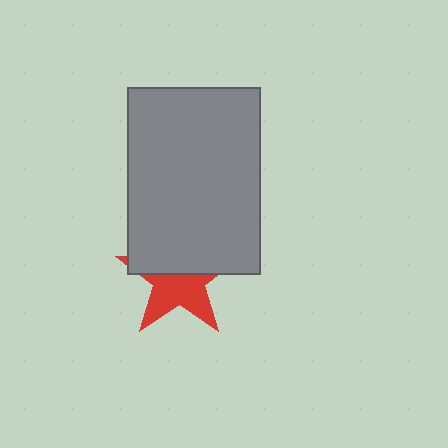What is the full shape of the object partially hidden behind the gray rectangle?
The partially hidden object is a red star.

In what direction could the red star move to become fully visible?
The red star could move down. That would shift it out from behind the gray rectangle entirely.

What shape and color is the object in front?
The object in front is a gray rectangle.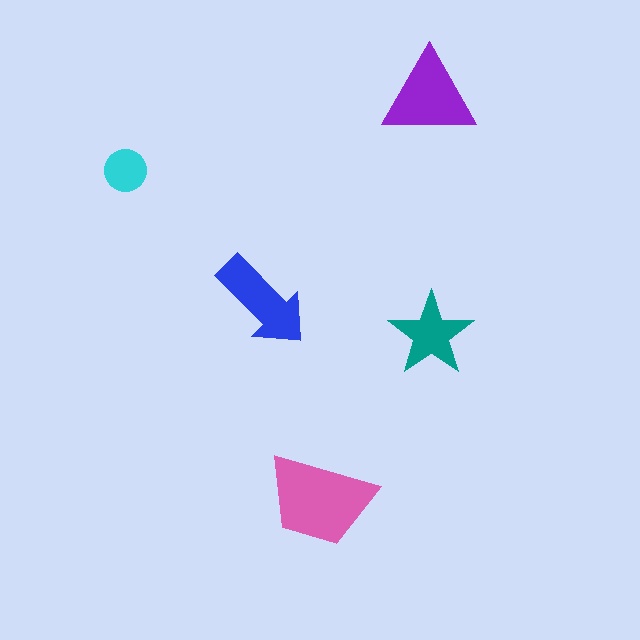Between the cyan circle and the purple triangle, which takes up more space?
The purple triangle.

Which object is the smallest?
The cyan circle.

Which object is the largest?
The pink trapezoid.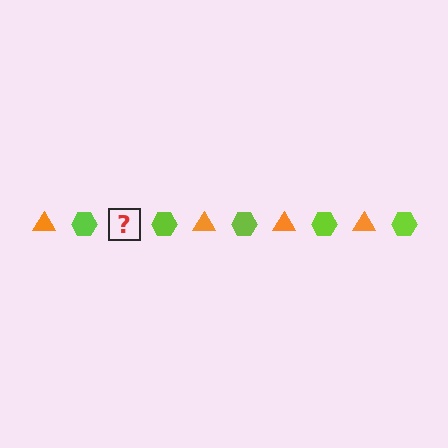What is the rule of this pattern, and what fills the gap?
The rule is that the pattern alternates between orange triangle and lime hexagon. The gap should be filled with an orange triangle.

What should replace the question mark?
The question mark should be replaced with an orange triangle.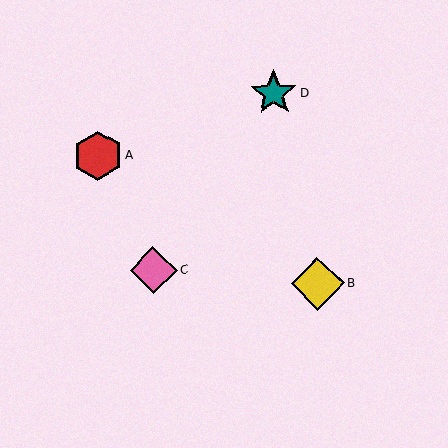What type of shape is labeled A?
Shape A is a red hexagon.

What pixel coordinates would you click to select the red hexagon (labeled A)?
Click at (98, 156) to select the red hexagon A.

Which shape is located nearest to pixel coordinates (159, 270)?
The pink diamond (labeled C) at (153, 270) is nearest to that location.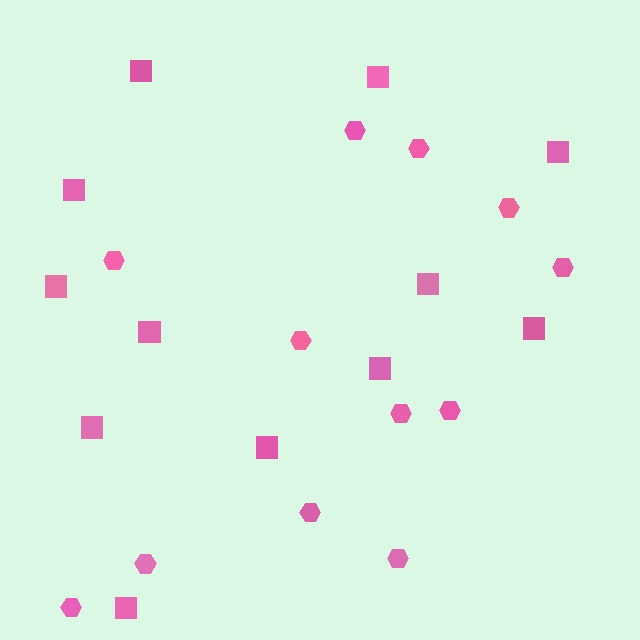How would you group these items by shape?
There are 2 groups: one group of hexagons (12) and one group of squares (12).